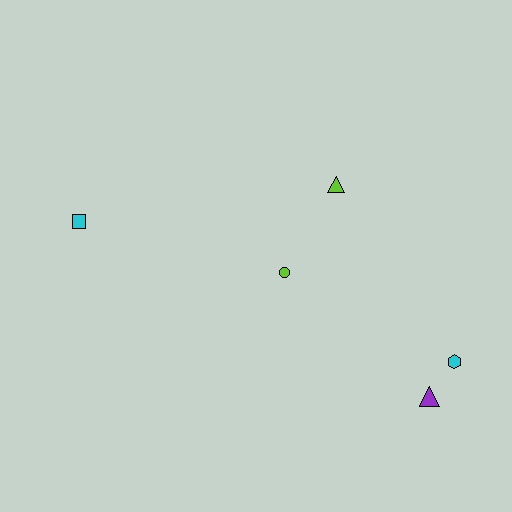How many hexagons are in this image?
There is 1 hexagon.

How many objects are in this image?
There are 5 objects.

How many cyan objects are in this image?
There are 2 cyan objects.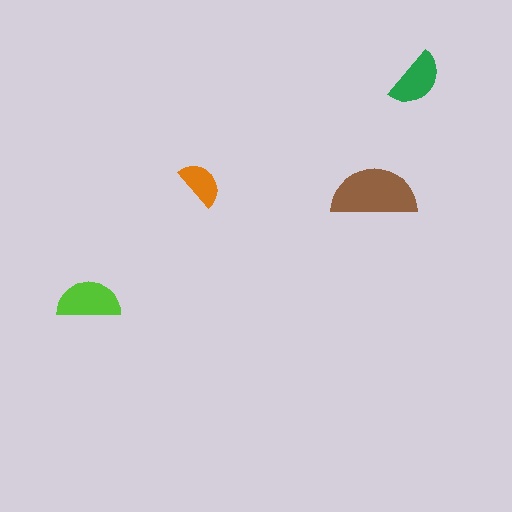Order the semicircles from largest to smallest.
the brown one, the lime one, the green one, the orange one.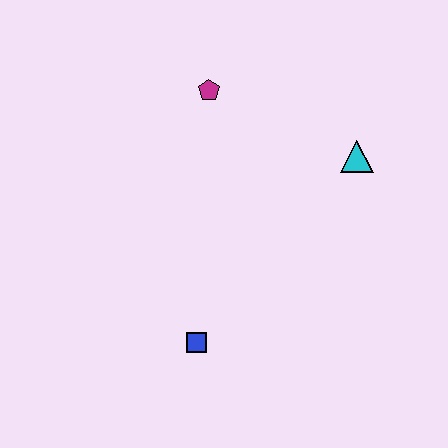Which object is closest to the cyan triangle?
The magenta pentagon is closest to the cyan triangle.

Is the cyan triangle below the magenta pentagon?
Yes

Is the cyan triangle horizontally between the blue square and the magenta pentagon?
No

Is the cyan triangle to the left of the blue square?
No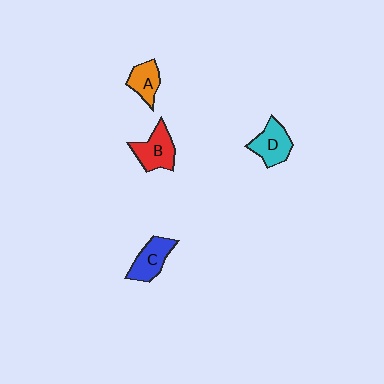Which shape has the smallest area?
Shape A (orange).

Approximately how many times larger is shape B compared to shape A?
Approximately 1.4 times.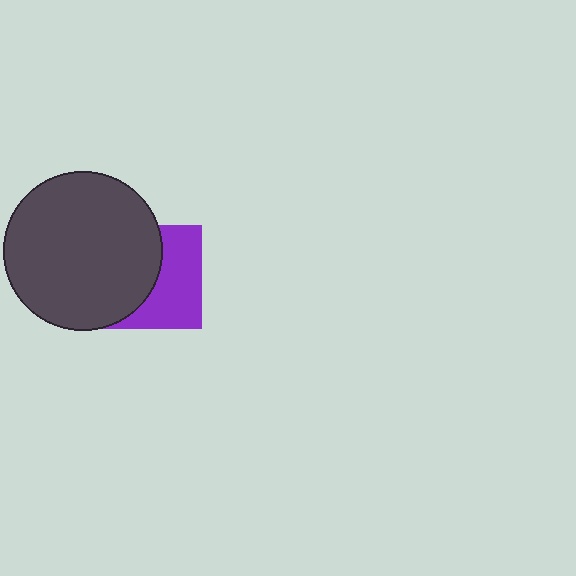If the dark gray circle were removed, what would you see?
You would see the complete purple square.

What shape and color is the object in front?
The object in front is a dark gray circle.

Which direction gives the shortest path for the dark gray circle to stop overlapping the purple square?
Moving left gives the shortest separation.